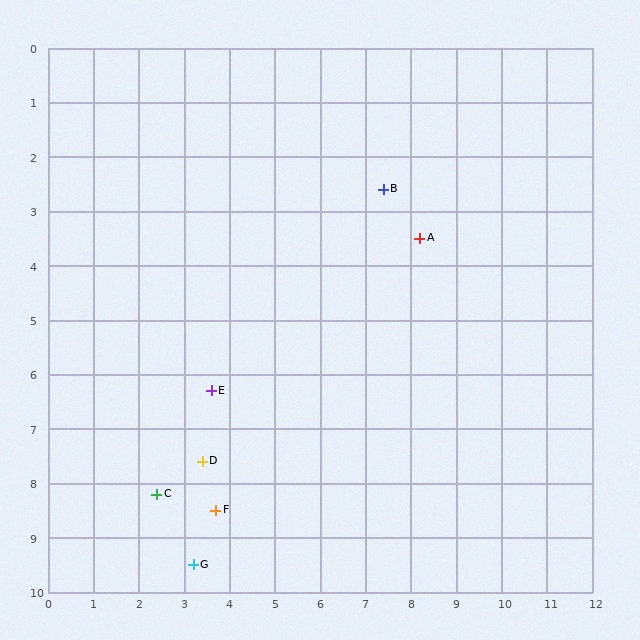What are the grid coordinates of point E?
Point E is at approximately (3.6, 6.3).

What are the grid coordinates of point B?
Point B is at approximately (7.4, 2.6).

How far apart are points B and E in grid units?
Points B and E are about 5.3 grid units apart.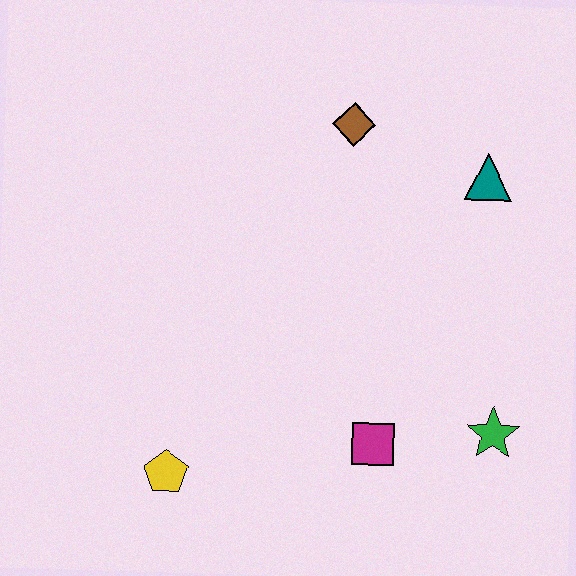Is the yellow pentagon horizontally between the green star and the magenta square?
No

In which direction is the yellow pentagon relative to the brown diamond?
The yellow pentagon is below the brown diamond.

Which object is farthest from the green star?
The brown diamond is farthest from the green star.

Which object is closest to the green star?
The magenta square is closest to the green star.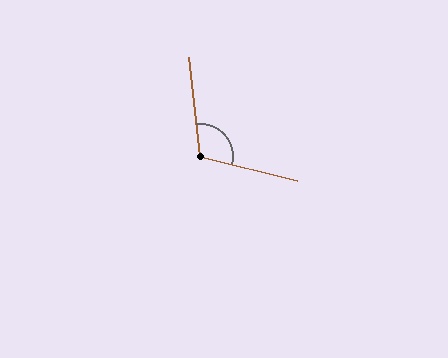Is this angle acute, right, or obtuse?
It is obtuse.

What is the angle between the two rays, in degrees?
Approximately 110 degrees.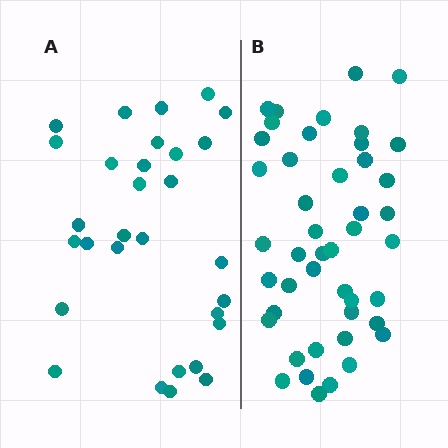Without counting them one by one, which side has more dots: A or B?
Region B (the right region) has more dots.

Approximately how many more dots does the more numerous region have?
Region B has approximately 15 more dots than region A.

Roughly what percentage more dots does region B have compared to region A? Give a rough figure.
About 50% more.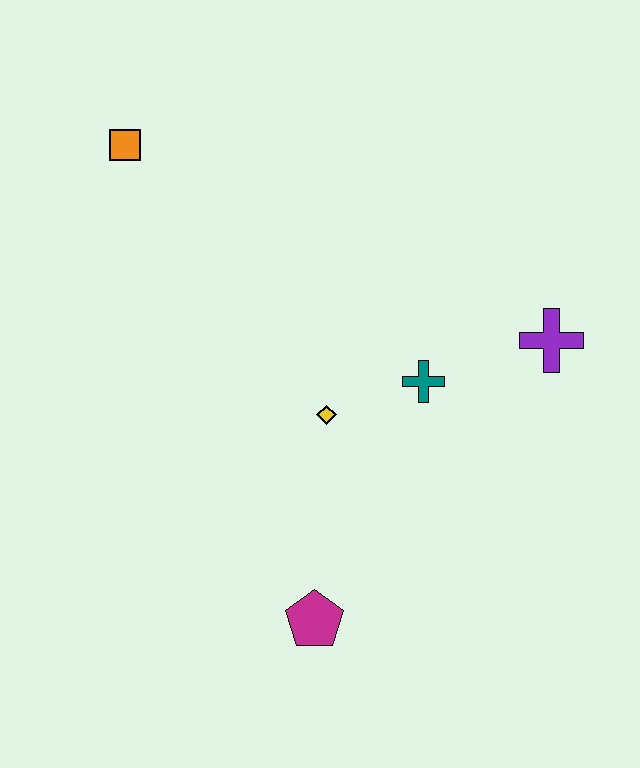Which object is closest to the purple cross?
The teal cross is closest to the purple cross.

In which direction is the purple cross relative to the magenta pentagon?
The purple cross is above the magenta pentagon.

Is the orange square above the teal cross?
Yes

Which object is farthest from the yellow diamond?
The orange square is farthest from the yellow diamond.